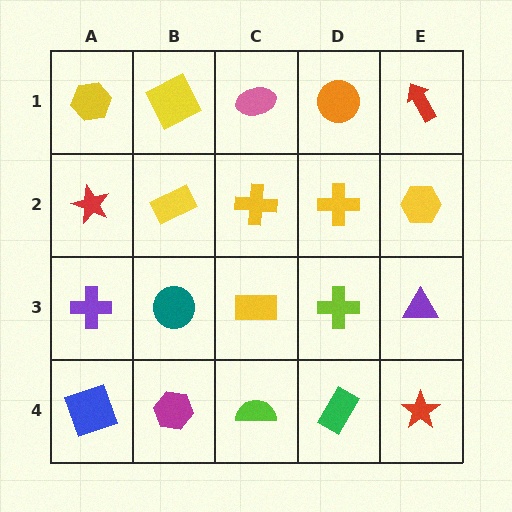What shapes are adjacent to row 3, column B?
A yellow rectangle (row 2, column B), a magenta hexagon (row 4, column B), a purple cross (row 3, column A), a yellow rectangle (row 3, column C).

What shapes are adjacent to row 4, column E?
A purple triangle (row 3, column E), a green rectangle (row 4, column D).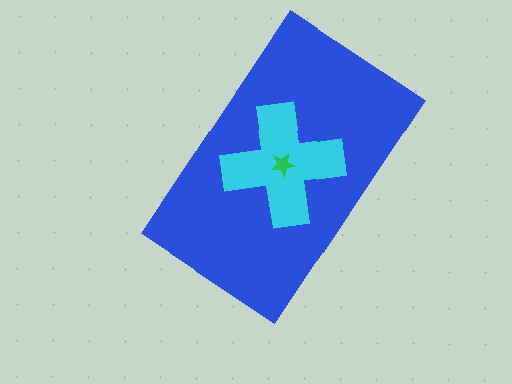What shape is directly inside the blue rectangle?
The cyan cross.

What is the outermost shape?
The blue rectangle.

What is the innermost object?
The green star.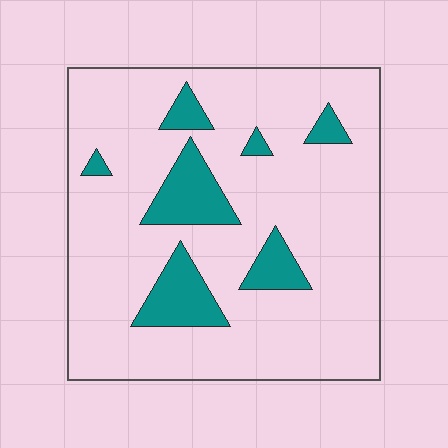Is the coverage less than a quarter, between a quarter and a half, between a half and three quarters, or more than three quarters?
Less than a quarter.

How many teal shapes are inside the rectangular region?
7.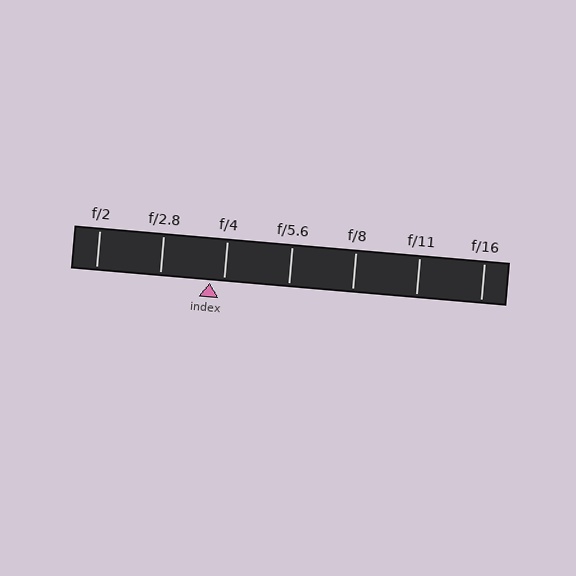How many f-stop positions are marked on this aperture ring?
There are 7 f-stop positions marked.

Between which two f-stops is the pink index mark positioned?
The index mark is between f/2.8 and f/4.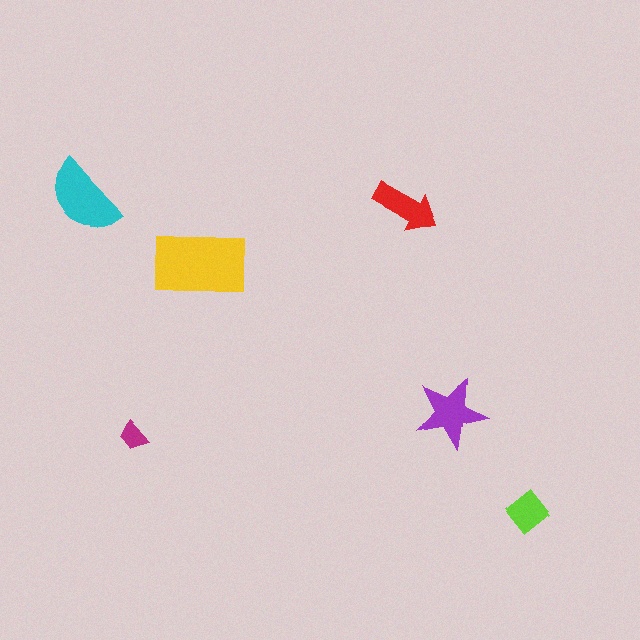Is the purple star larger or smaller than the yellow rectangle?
Smaller.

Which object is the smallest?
The magenta trapezoid.